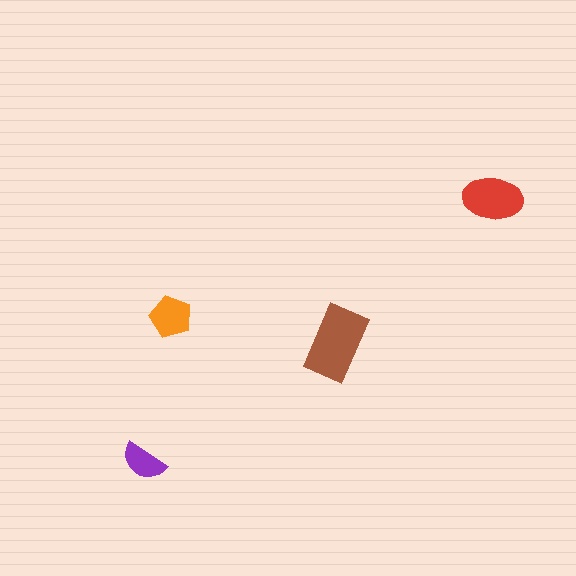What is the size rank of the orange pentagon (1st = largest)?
3rd.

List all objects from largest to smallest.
The brown rectangle, the red ellipse, the orange pentagon, the purple semicircle.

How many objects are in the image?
There are 4 objects in the image.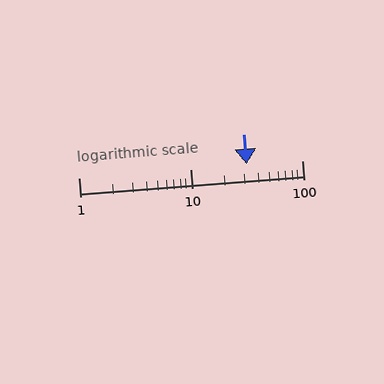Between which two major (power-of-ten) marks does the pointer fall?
The pointer is between 10 and 100.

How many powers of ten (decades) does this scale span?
The scale spans 2 decades, from 1 to 100.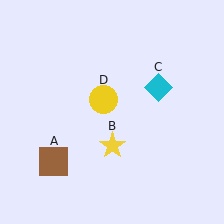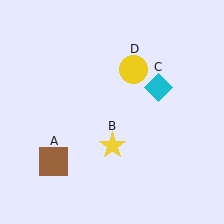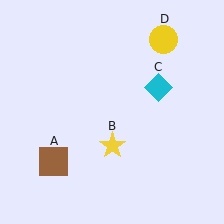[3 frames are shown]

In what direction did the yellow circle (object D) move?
The yellow circle (object D) moved up and to the right.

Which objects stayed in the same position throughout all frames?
Brown square (object A) and yellow star (object B) and cyan diamond (object C) remained stationary.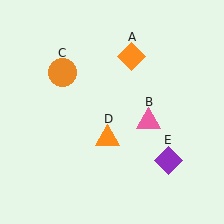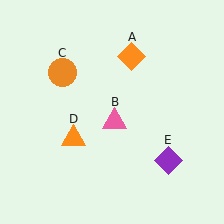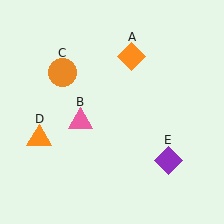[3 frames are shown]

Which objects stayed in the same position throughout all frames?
Orange diamond (object A) and orange circle (object C) and purple diamond (object E) remained stationary.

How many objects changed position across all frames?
2 objects changed position: pink triangle (object B), orange triangle (object D).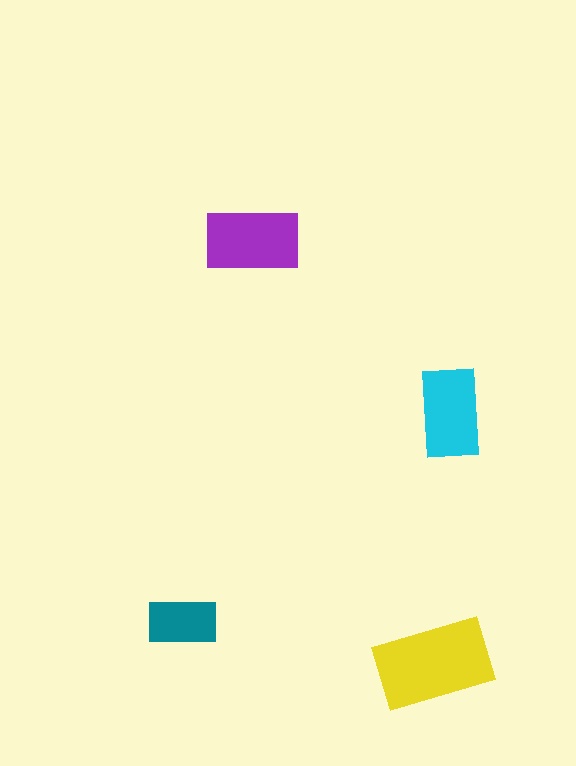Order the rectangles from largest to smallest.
the yellow one, the purple one, the cyan one, the teal one.